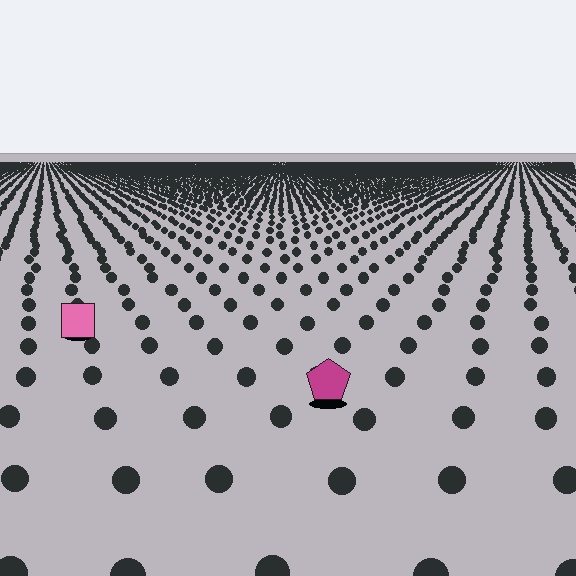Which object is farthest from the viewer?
The pink square is farthest from the viewer. It appears smaller and the ground texture around it is denser.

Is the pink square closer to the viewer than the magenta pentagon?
No. The magenta pentagon is closer — you can tell from the texture gradient: the ground texture is coarser near it.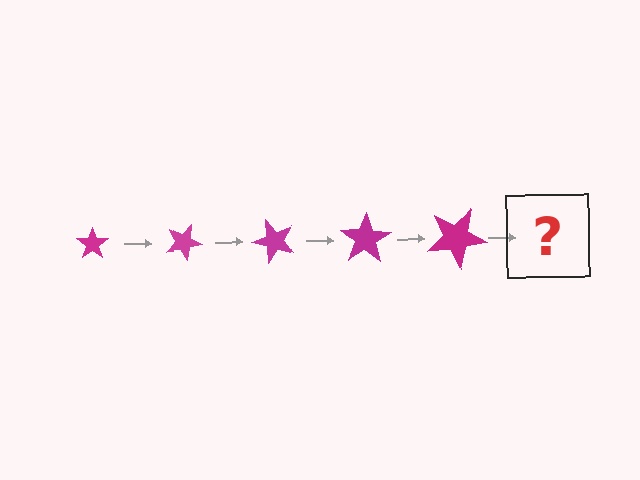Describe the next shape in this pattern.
It should be a star, larger than the previous one and rotated 125 degrees from the start.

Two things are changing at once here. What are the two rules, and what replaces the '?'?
The two rules are that the star grows larger each step and it rotates 25 degrees each step. The '?' should be a star, larger than the previous one and rotated 125 degrees from the start.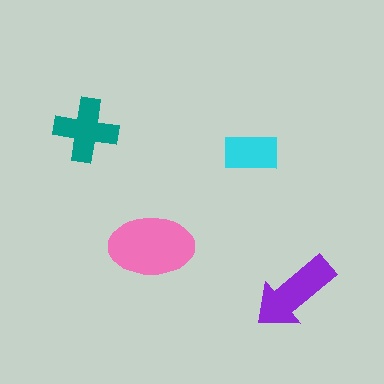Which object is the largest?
The pink ellipse.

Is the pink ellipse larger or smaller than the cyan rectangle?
Larger.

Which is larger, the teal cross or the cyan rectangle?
The teal cross.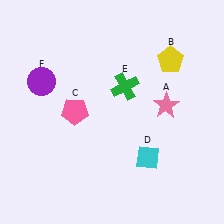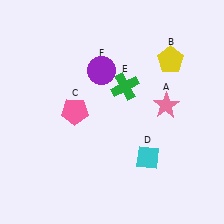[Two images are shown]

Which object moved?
The purple circle (F) moved right.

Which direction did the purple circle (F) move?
The purple circle (F) moved right.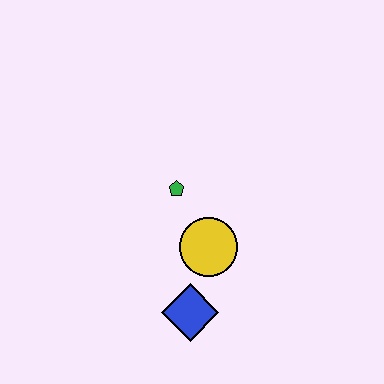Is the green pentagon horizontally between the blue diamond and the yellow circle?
No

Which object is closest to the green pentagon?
The yellow circle is closest to the green pentagon.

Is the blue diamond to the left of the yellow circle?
Yes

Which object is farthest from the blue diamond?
The green pentagon is farthest from the blue diamond.